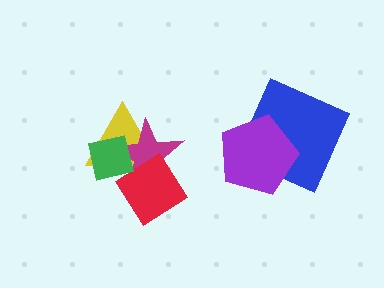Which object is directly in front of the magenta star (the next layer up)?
The red diamond is directly in front of the magenta star.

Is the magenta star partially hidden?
Yes, it is partially covered by another shape.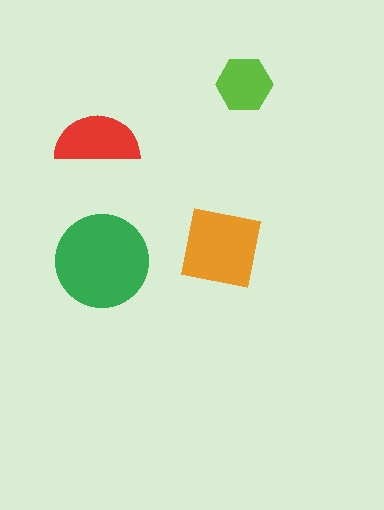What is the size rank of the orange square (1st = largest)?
2nd.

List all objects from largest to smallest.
The green circle, the orange square, the red semicircle, the lime hexagon.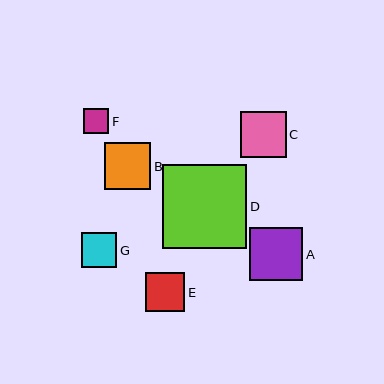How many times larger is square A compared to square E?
Square A is approximately 1.3 times the size of square E.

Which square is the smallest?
Square F is the smallest with a size of approximately 25 pixels.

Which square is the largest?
Square D is the largest with a size of approximately 84 pixels.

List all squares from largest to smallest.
From largest to smallest: D, A, B, C, E, G, F.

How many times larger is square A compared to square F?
Square A is approximately 2.1 times the size of square F.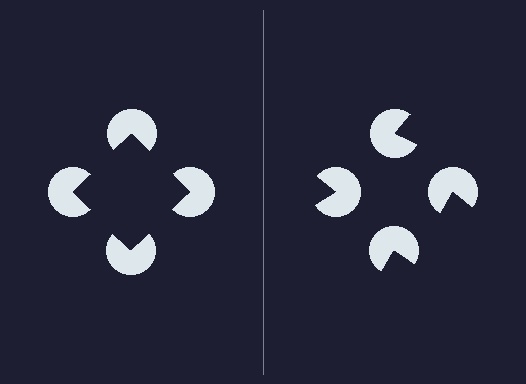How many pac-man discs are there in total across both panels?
8 — 4 on each side.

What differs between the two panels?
The pac-man discs are positioned identically on both sides; only the wedge orientations differ. On the left they align to a square; on the right they are misaligned.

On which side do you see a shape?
An illusory square appears on the left side. On the right side the wedge cuts are rotated, so no coherent shape forms.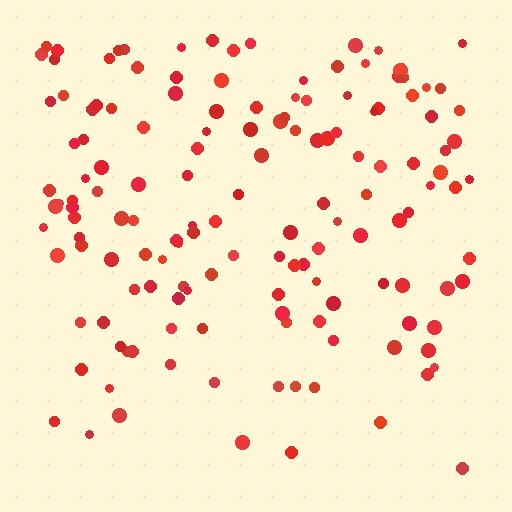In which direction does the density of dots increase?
From bottom to top, with the top side densest.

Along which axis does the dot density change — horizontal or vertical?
Vertical.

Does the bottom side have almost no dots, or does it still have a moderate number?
Still a moderate number, just noticeably fewer than the top.